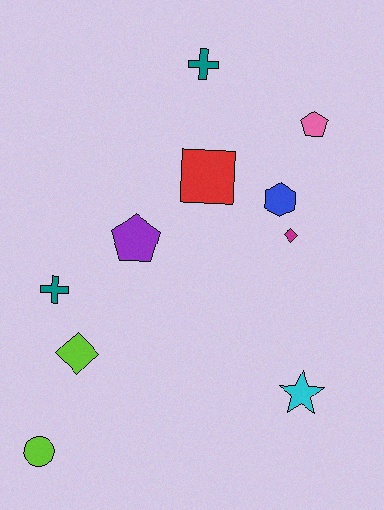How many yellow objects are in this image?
There are no yellow objects.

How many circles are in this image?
There is 1 circle.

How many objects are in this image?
There are 10 objects.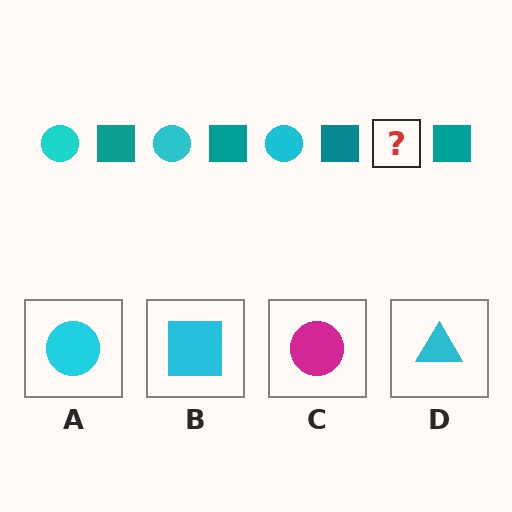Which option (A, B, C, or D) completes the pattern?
A.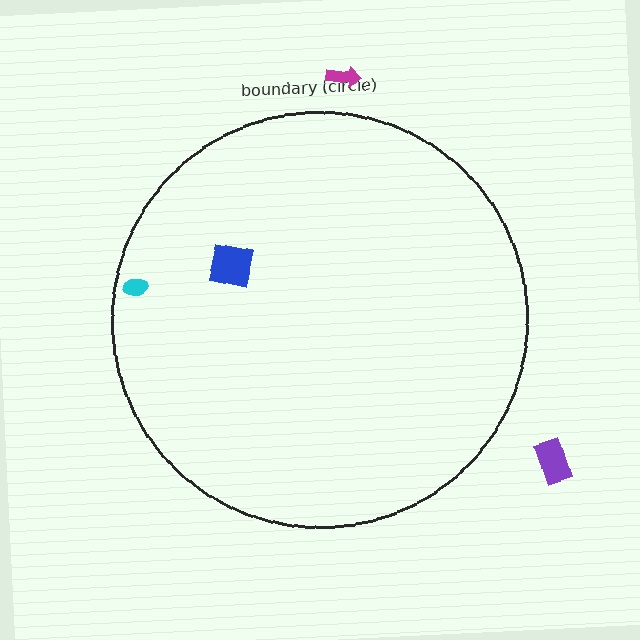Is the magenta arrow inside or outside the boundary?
Outside.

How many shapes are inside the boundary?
2 inside, 2 outside.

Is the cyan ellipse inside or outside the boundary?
Inside.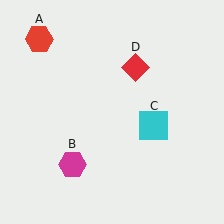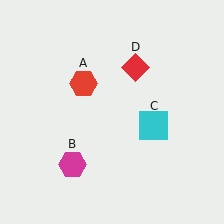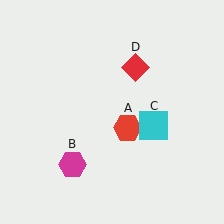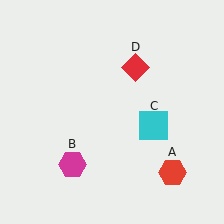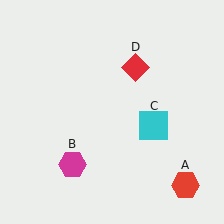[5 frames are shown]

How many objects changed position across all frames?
1 object changed position: red hexagon (object A).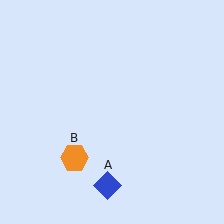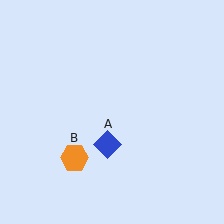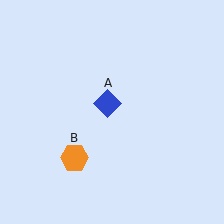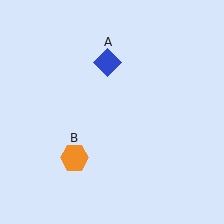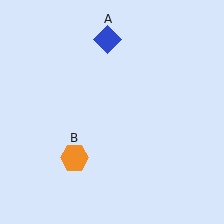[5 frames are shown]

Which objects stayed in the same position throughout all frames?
Orange hexagon (object B) remained stationary.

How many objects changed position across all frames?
1 object changed position: blue diamond (object A).